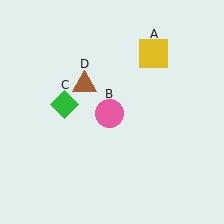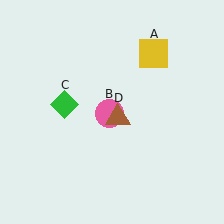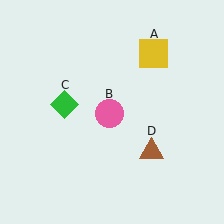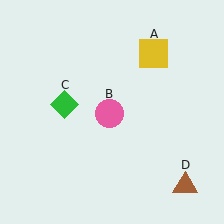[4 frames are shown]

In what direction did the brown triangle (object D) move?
The brown triangle (object D) moved down and to the right.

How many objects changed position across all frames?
1 object changed position: brown triangle (object D).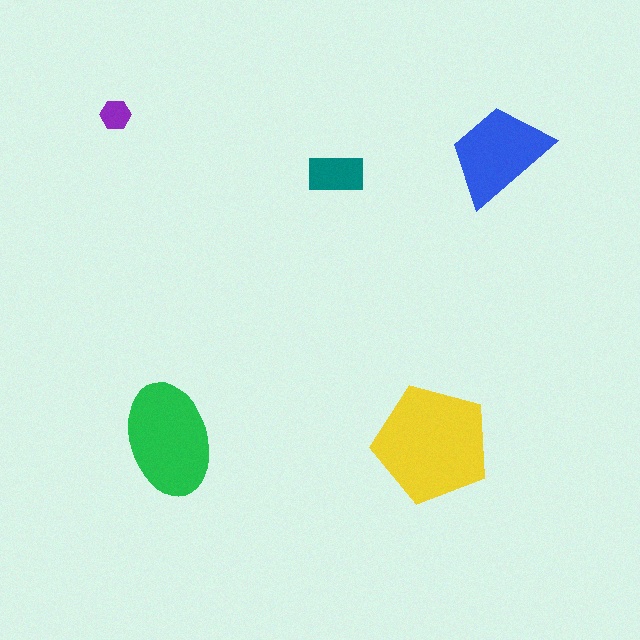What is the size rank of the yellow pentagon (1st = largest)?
1st.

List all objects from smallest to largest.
The purple hexagon, the teal rectangle, the blue trapezoid, the green ellipse, the yellow pentagon.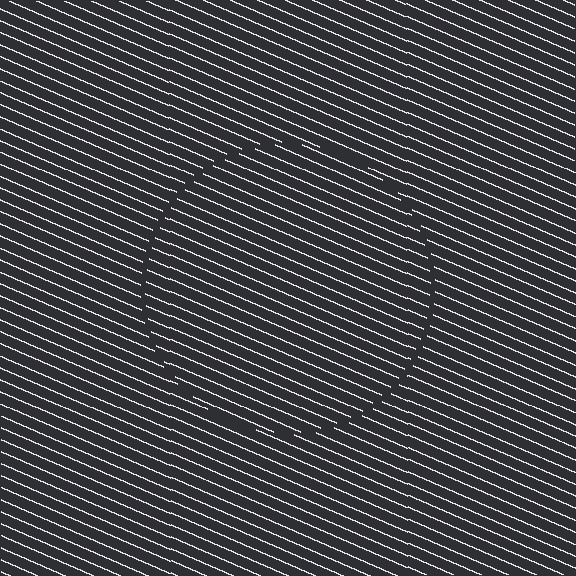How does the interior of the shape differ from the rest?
The interior of the shape contains the same grating, shifted by half a period — the contour is defined by the phase discontinuity where line-ends from the inner and outer gratings abut.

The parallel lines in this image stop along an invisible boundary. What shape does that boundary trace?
An illusory circle. The interior of the shape contains the same grating, shifted by half a period — the contour is defined by the phase discontinuity where line-ends from the inner and outer gratings abut.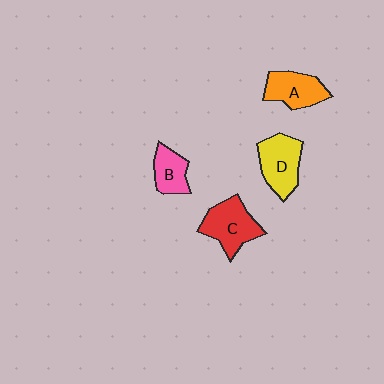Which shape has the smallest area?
Shape B (pink).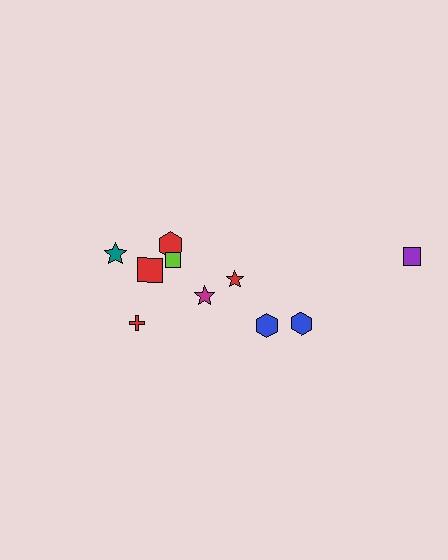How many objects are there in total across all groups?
There are 10 objects.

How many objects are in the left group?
There are 7 objects.